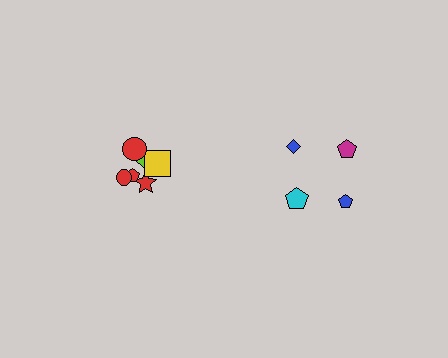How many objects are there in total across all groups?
There are 10 objects.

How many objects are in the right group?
There are 4 objects.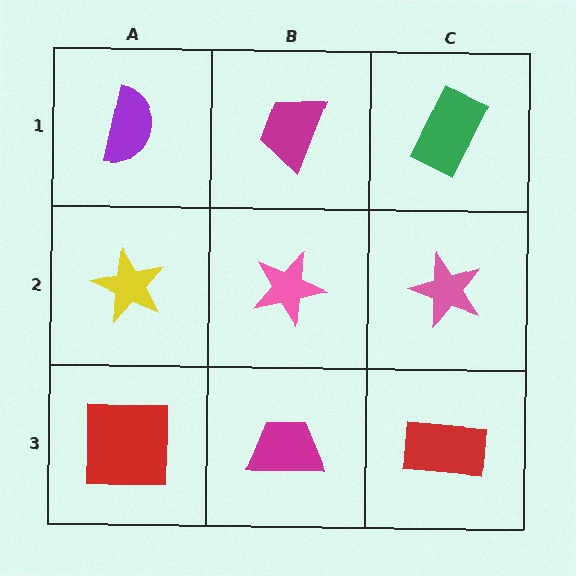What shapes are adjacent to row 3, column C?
A pink star (row 2, column C), a magenta trapezoid (row 3, column B).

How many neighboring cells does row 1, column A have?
2.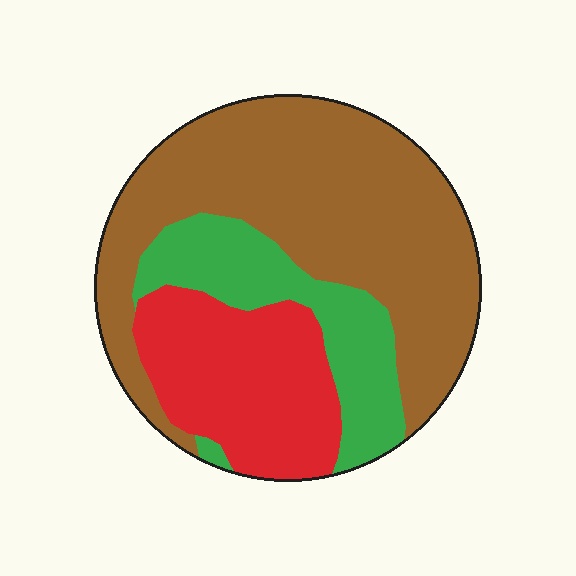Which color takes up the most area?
Brown, at roughly 55%.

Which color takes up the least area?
Green, at roughly 20%.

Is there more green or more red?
Red.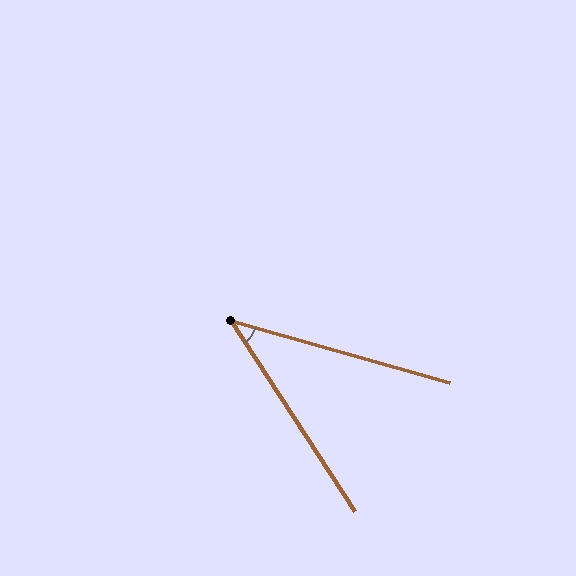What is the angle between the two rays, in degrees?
Approximately 41 degrees.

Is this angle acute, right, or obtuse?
It is acute.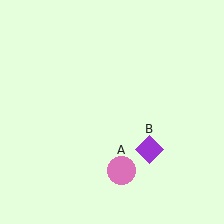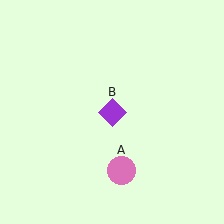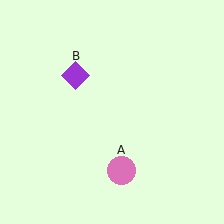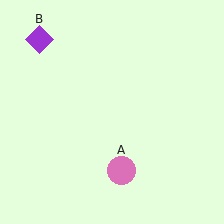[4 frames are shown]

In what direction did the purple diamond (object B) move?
The purple diamond (object B) moved up and to the left.